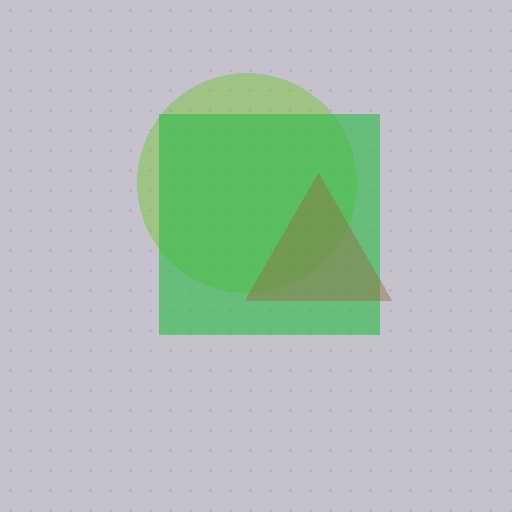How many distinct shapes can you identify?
There are 3 distinct shapes: a lime circle, a green square, a brown triangle.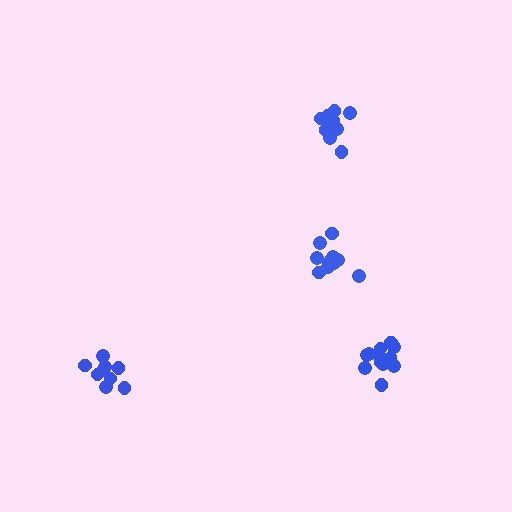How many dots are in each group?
Group 1: 9 dots, Group 2: 10 dots, Group 3: 12 dots, Group 4: 12 dots (43 total).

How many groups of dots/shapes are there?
There are 4 groups.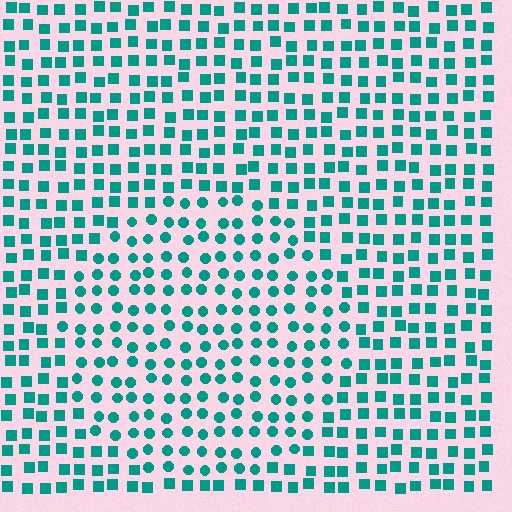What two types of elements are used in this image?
The image uses circles inside the circle region and squares outside it.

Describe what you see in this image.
The image is filled with small teal elements arranged in a uniform grid. A circle-shaped region contains circles, while the surrounding area contains squares. The boundary is defined purely by the change in element shape.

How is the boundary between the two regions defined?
The boundary is defined by a change in element shape: circles inside vs. squares outside. All elements share the same color and spacing.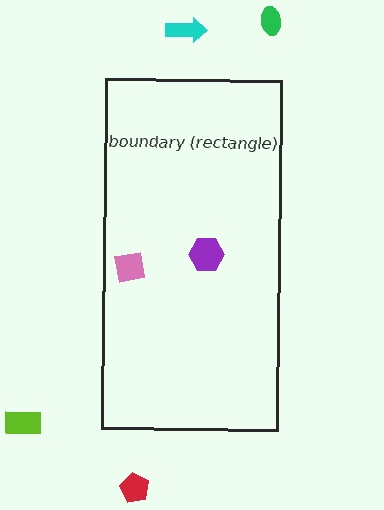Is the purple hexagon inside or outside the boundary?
Inside.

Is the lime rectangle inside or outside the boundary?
Outside.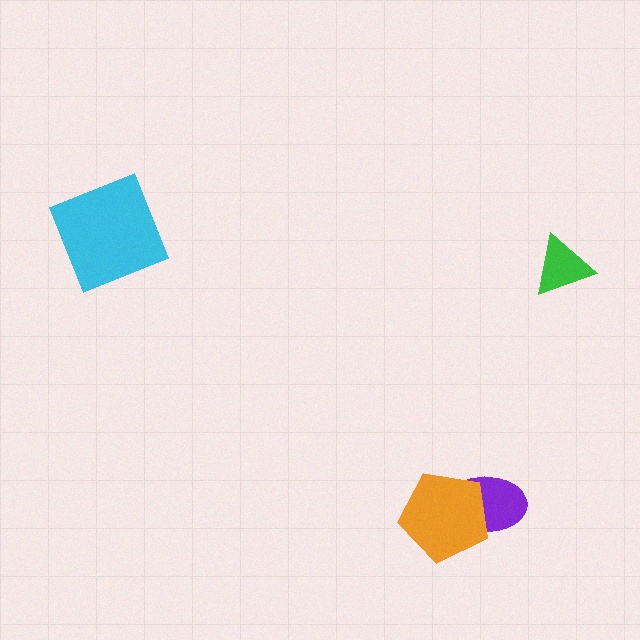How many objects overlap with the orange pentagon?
1 object overlaps with the orange pentagon.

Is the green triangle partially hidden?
No, no other shape covers it.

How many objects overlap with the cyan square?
0 objects overlap with the cyan square.